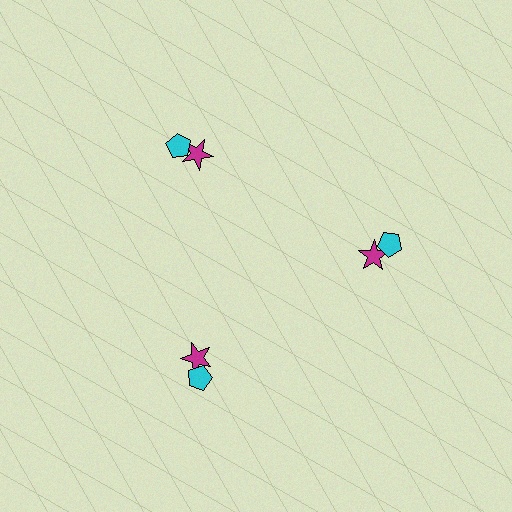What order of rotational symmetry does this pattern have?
This pattern has 3-fold rotational symmetry.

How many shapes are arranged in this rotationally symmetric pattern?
There are 6 shapes, arranged in 3 groups of 2.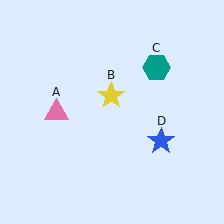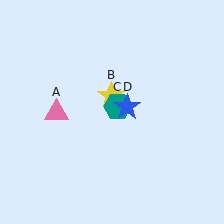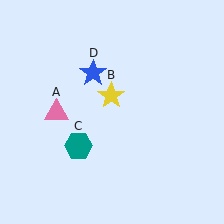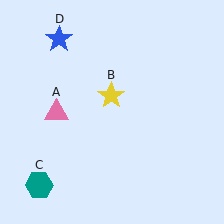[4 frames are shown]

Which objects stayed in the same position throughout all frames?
Pink triangle (object A) and yellow star (object B) remained stationary.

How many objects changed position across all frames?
2 objects changed position: teal hexagon (object C), blue star (object D).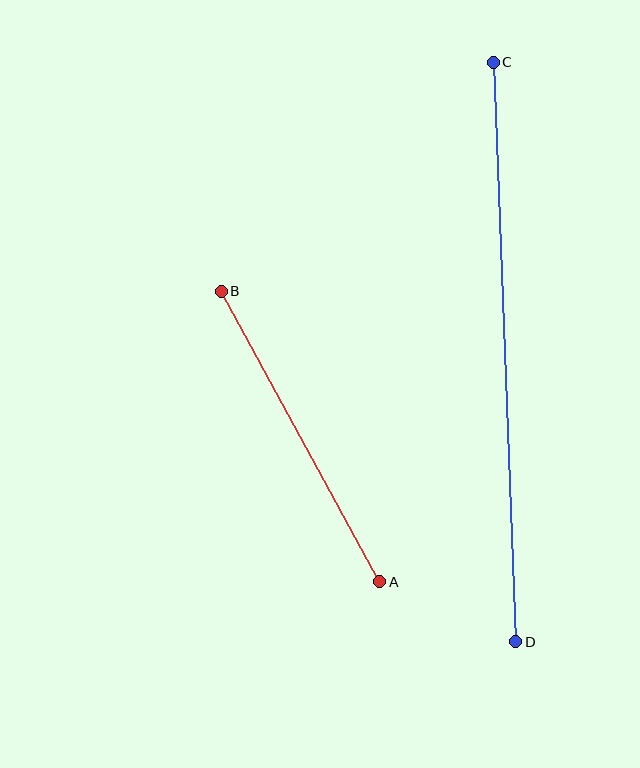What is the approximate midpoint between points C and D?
The midpoint is at approximately (505, 352) pixels.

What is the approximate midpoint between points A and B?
The midpoint is at approximately (301, 437) pixels.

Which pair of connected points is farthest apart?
Points C and D are farthest apart.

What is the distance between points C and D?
The distance is approximately 580 pixels.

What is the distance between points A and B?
The distance is approximately 331 pixels.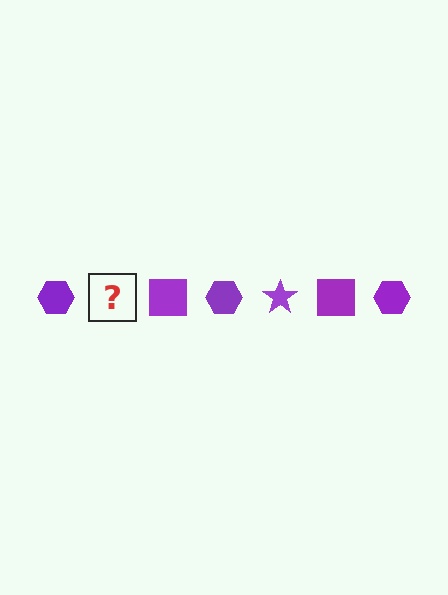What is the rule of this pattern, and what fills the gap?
The rule is that the pattern cycles through hexagon, star, square shapes in purple. The gap should be filled with a purple star.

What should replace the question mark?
The question mark should be replaced with a purple star.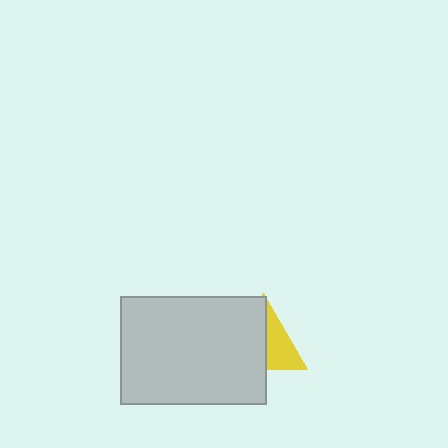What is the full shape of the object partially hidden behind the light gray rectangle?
The partially hidden object is a yellow triangle.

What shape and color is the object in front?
The object in front is a light gray rectangle.